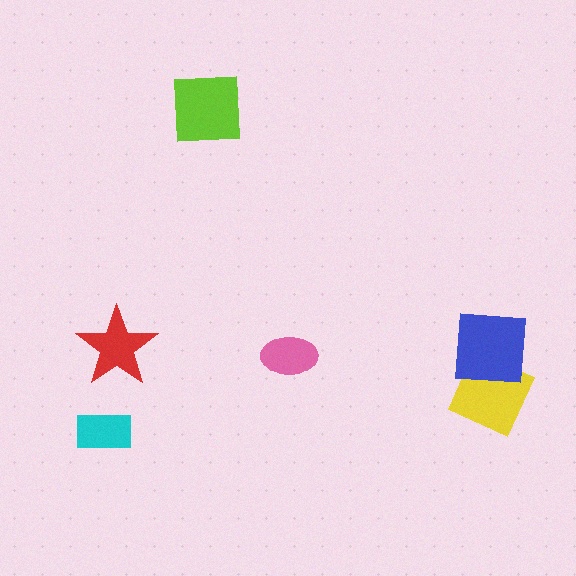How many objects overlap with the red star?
0 objects overlap with the red star.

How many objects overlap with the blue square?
1 object overlaps with the blue square.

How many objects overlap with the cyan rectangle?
0 objects overlap with the cyan rectangle.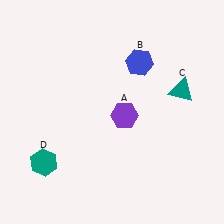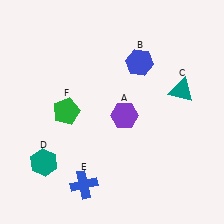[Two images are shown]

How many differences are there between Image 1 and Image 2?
There are 2 differences between the two images.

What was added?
A blue cross (E), a green pentagon (F) were added in Image 2.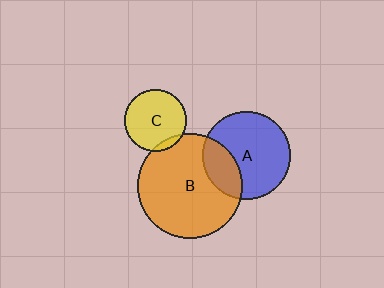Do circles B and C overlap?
Yes.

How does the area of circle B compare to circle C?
Approximately 2.9 times.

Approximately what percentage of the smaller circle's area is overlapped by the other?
Approximately 10%.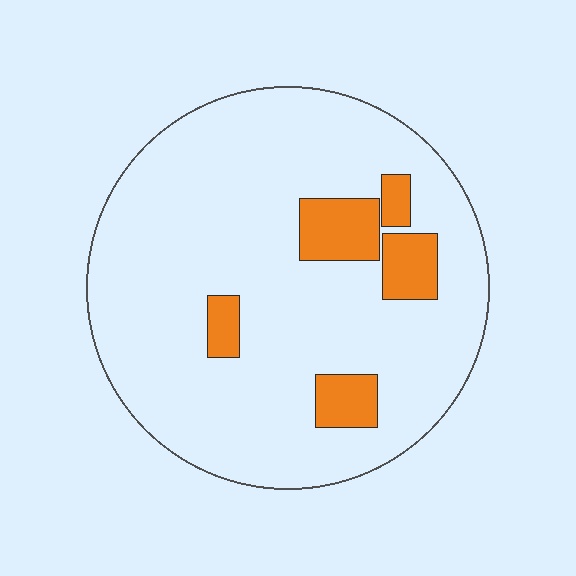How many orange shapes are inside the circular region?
5.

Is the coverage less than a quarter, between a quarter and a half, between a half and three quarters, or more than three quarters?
Less than a quarter.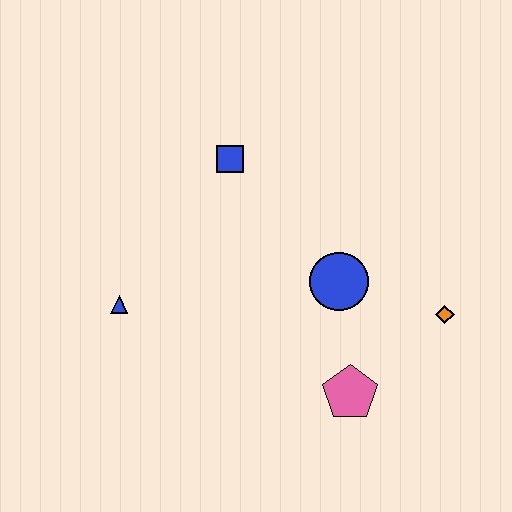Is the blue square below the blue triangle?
No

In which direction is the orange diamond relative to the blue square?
The orange diamond is to the right of the blue square.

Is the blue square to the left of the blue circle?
Yes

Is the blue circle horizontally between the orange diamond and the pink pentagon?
No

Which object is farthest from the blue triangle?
The orange diamond is farthest from the blue triangle.